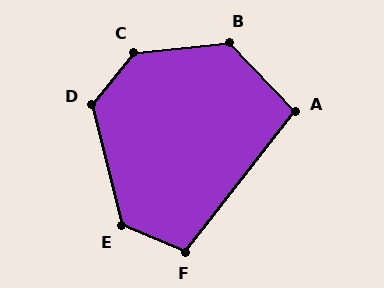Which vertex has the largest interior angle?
C, at approximately 135 degrees.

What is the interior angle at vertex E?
Approximately 126 degrees (obtuse).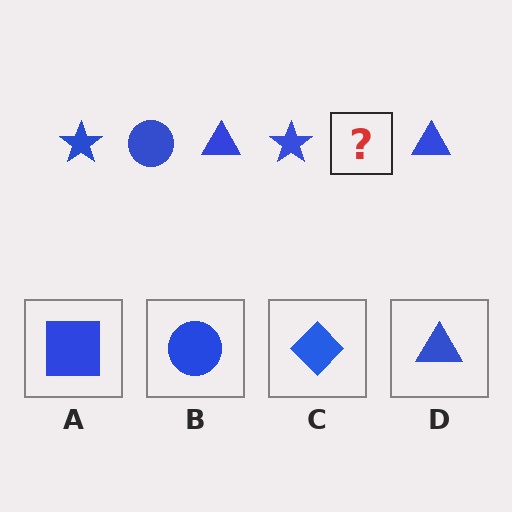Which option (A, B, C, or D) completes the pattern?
B.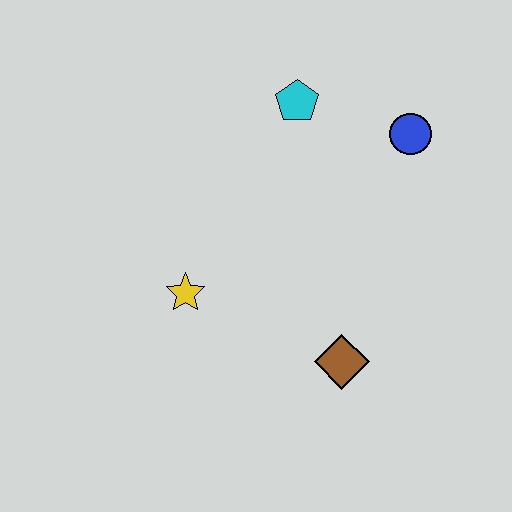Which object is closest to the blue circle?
The cyan pentagon is closest to the blue circle.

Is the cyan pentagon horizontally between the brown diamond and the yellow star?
Yes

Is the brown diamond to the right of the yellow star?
Yes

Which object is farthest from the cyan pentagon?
The brown diamond is farthest from the cyan pentagon.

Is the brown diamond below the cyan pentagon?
Yes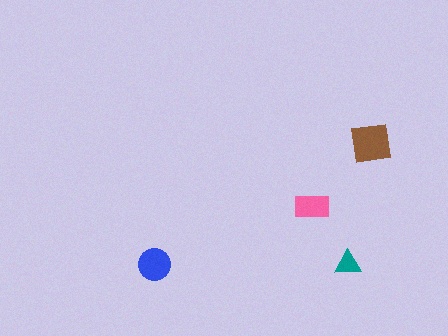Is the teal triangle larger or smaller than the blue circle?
Smaller.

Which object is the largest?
The brown square.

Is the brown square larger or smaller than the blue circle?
Larger.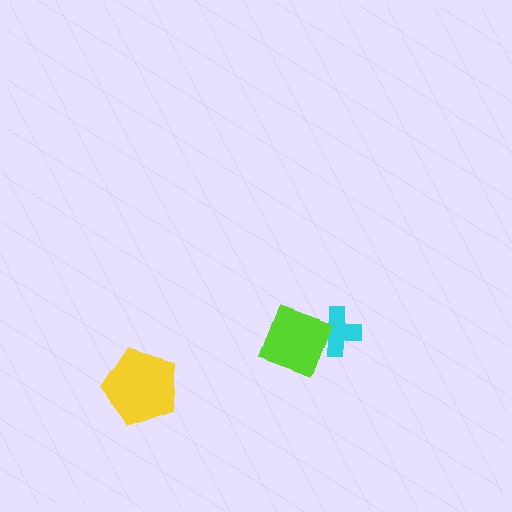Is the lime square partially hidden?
No, no other shape covers it.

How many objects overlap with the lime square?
1 object overlaps with the lime square.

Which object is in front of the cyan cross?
The lime square is in front of the cyan cross.